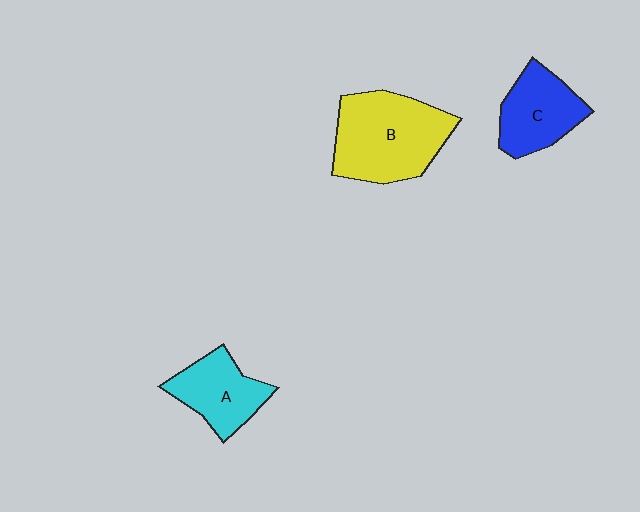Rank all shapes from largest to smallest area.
From largest to smallest: B (yellow), C (blue), A (cyan).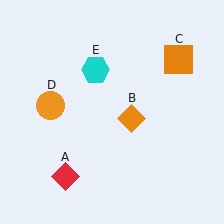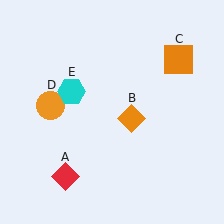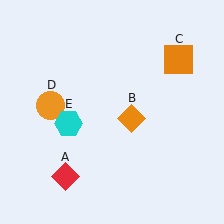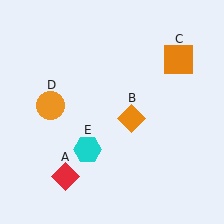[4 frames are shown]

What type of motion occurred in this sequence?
The cyan hexagon (object E) rotated counterclockwise around the center of the scene.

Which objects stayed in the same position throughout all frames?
Red diamond (object A) and orange diamond (object B) and orange square (object C) and orange circle (object D) remained stationary.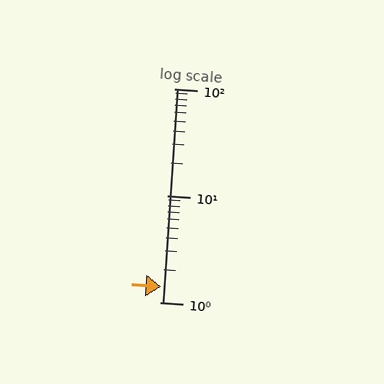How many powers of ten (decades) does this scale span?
The scale spans 2 decades, from 1 to 100.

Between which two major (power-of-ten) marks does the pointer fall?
The pointer is between 1 and 10.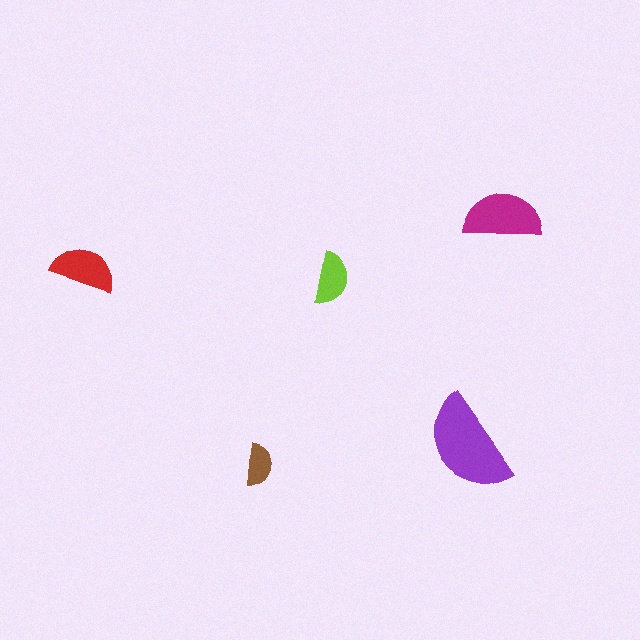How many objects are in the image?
There are 5 objects in the image.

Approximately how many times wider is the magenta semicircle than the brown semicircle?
About 2 times wider.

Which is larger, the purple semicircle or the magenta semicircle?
The purple one.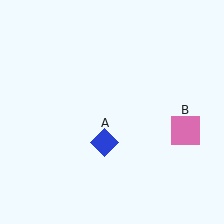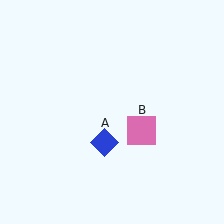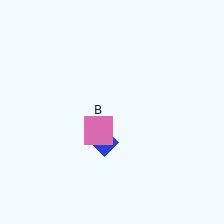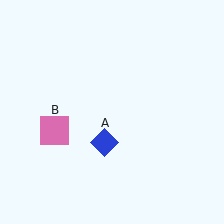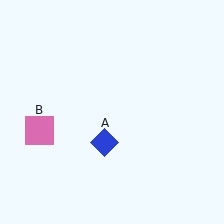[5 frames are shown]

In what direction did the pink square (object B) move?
The pink square (object B) moved left.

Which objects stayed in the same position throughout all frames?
Blue diamond (object A) remained stationary.